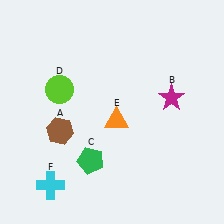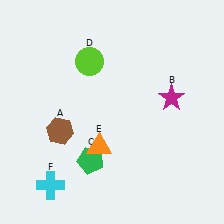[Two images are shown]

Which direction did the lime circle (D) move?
The lime circle (D) moved right.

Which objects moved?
The objects that moved are: the lime circle (D), the orange triangle (E).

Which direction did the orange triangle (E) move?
The orange triangle (E) moved down.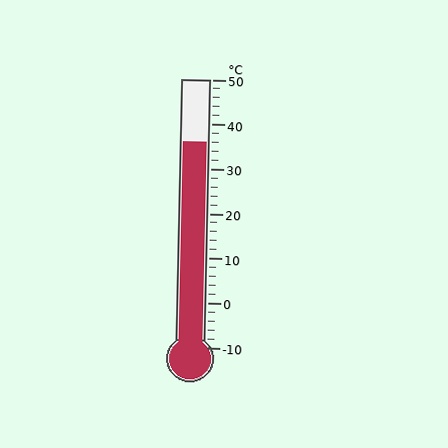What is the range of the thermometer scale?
The thermometer scale ranges from -10°C to 50°C.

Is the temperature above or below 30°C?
The temperature is above 30°C.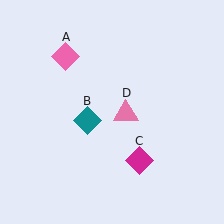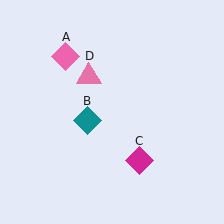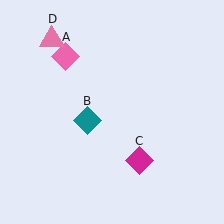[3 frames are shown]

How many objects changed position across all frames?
1 object changed position: pink triangle (object D).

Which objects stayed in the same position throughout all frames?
Pink diamond (object A) and teal diamond (object B) and magenta diamond (object C) remained stationary.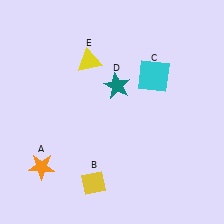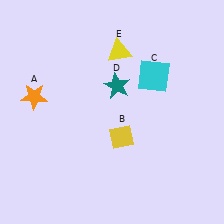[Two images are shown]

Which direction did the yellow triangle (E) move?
The yellow triangle (E) moved right.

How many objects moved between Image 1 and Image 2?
3 objects moved between the two images.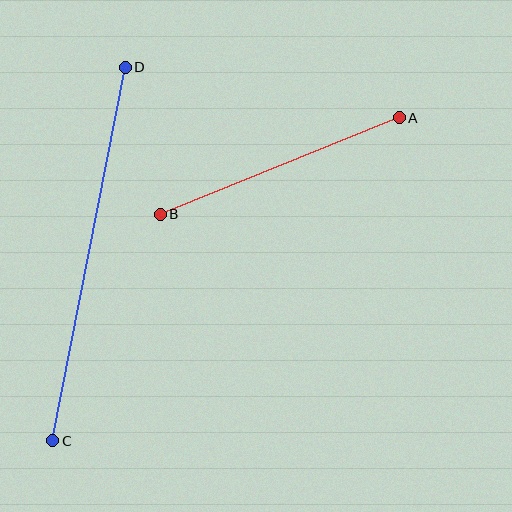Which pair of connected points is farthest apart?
Points C and D are farthest apart.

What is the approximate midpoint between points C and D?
The midpoint is at approximately (89, 254) pixels.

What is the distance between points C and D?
The distance is approximately 380 pixels.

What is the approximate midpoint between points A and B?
The midpoint is at approximately (280, 166) pixels.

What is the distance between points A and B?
The distance is approximately 258 pixels.